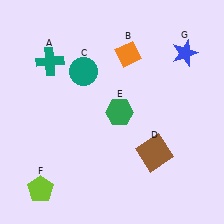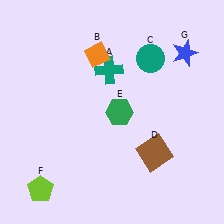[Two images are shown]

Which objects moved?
The objects that moved are: the teal cross (A), the orange diamond (B), the teal circle (C).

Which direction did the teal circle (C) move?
The teal circle (C) moved right.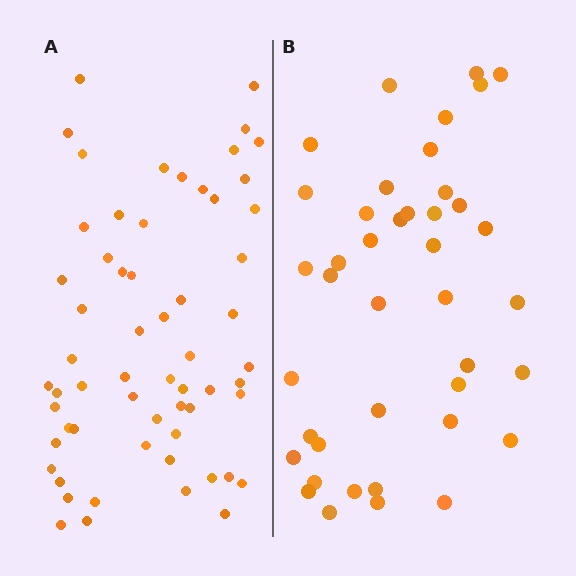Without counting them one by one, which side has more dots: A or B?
Region A (the left region) has more dots.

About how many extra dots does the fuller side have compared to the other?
Region A has approximately 20 more dots than region B.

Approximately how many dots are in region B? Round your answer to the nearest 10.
About 40 dots. (The exact count is 41, which rounds to 40.)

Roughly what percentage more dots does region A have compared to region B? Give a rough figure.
About 45% more.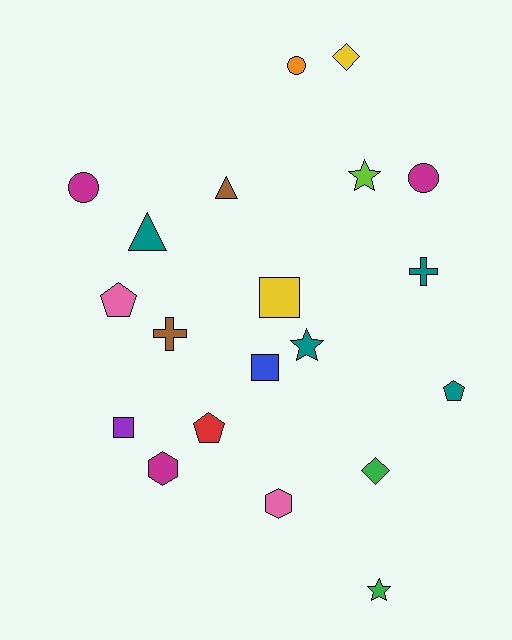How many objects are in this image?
There are 20 objects.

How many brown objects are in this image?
There are 2 brown objects.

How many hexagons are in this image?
There are 2 hexagons.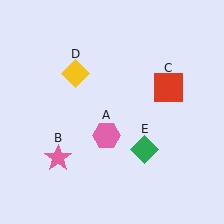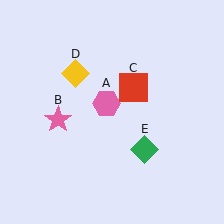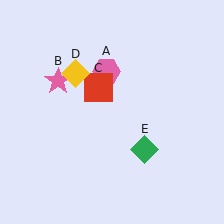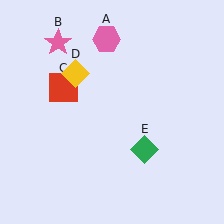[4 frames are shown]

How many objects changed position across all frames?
3 objects changed position: pink hexagon (object A), pink star (object B), red square (object C).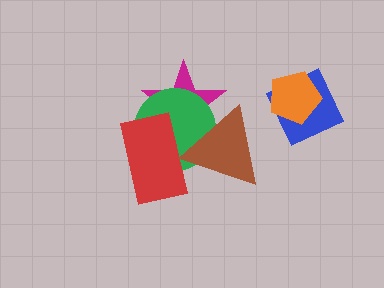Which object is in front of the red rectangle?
The brown triangle is in front of the red rectangle.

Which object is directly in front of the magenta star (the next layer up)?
The green circle is directly in front of the magenta star.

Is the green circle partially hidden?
Yes, it is partially covered by another shape.